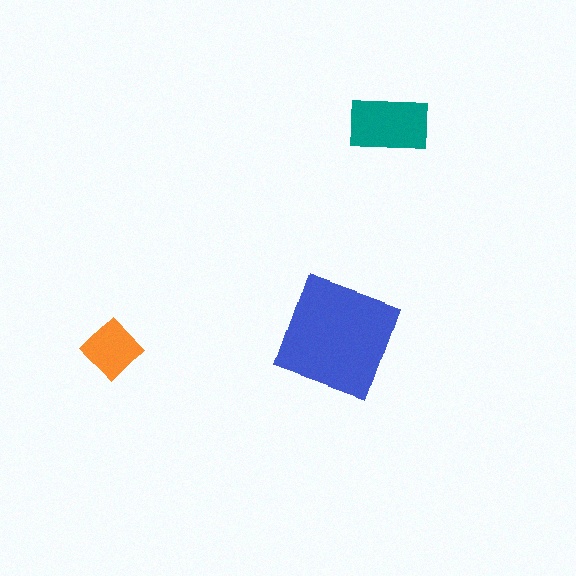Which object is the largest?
The blue square.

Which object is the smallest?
The orange diamond.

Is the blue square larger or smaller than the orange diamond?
Larger.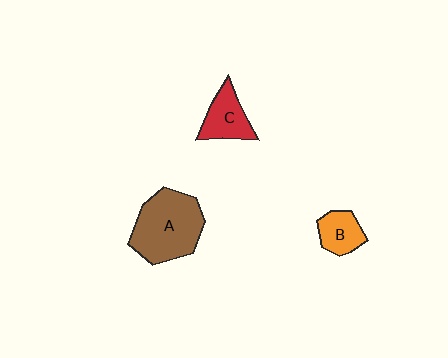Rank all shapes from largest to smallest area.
From largest to smallest: A (brown), C (red), B (orange).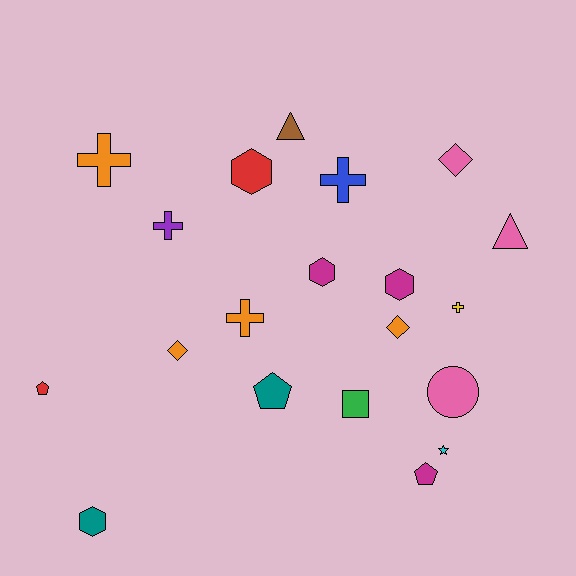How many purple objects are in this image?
There is 1 purple object.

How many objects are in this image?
There are 20 objects.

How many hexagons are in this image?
There are 4 hexagons.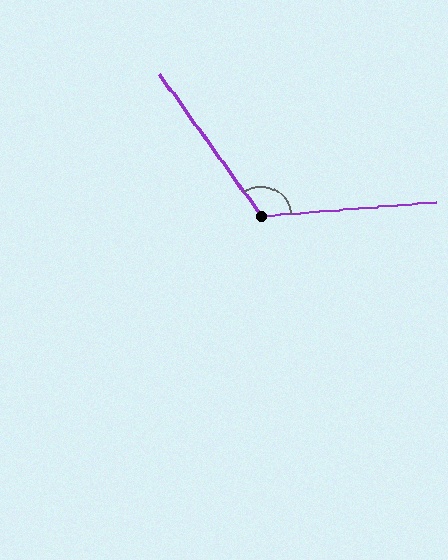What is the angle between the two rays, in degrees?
Approximately 121 degrees.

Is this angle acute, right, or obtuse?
It is obtuse.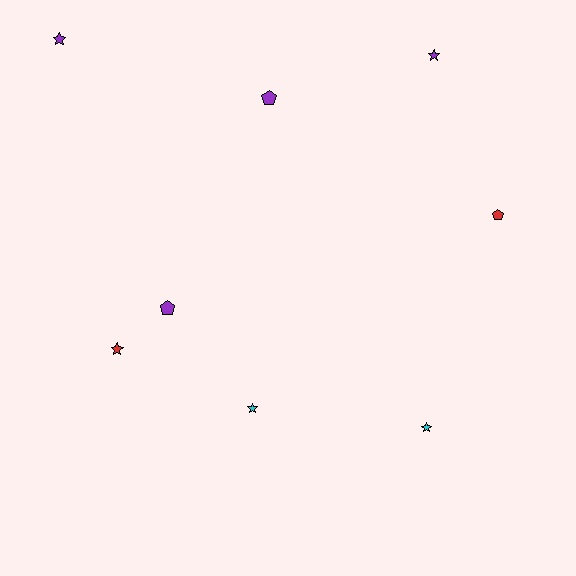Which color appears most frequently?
Purple, with 4 objects.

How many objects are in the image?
There are 8 objects.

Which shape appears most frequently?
Star, with 5 objects.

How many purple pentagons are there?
There are 2 purple pentagons.